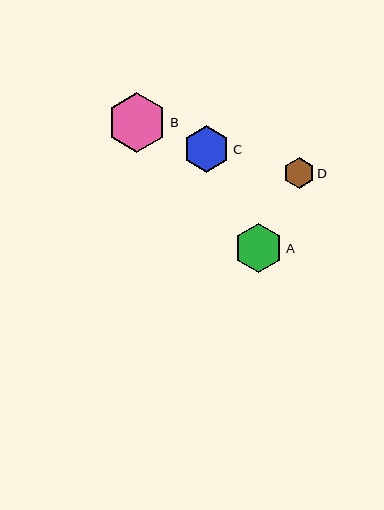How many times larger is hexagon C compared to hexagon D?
Hexagon C is approximately 1.5 times the size of hexagon D.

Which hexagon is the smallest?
Hexagon D is the smallest with a size of approximately 31 pixels.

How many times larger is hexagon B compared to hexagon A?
Hexagon B is approximately 1.2 times the size of hexagon A.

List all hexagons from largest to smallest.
From largest to smallest: B, A, C, D.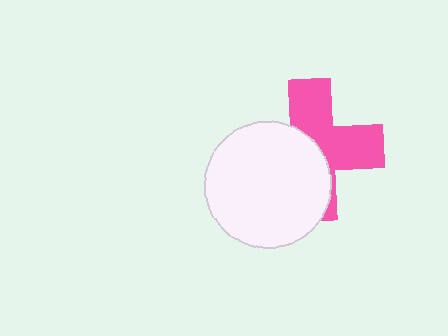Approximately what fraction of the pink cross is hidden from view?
Roughly 49% of the pink cross is hidden behind the white circle.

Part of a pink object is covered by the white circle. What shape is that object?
It is a cross.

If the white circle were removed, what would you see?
You would see the complete pink cross.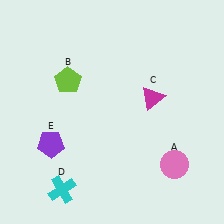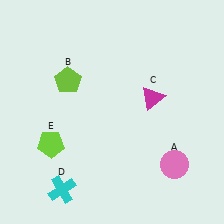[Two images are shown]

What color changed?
The pentagon (E) changed from purple in Image 1 to lime in Image 2.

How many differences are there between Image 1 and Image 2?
There is 1 difference between the two images.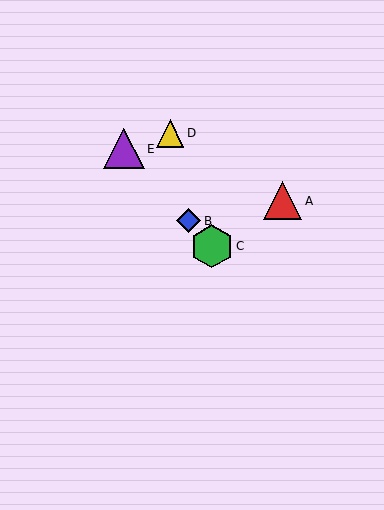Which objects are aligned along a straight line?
Objects B, C, E are aligned along a straight line.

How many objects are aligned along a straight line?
3 objects (B, C, E) are aligned along a straight line.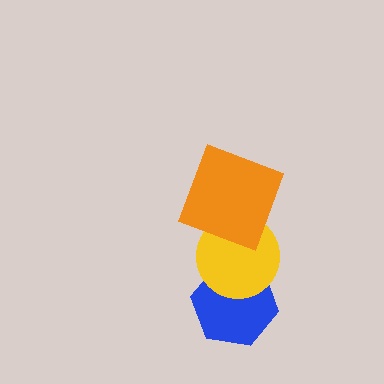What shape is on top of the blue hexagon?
The yellow circle is on top of the blue hexagon.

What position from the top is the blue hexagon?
The blue hexagon is 3rd from the top.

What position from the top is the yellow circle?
The yellow circle is 2nd from the top.